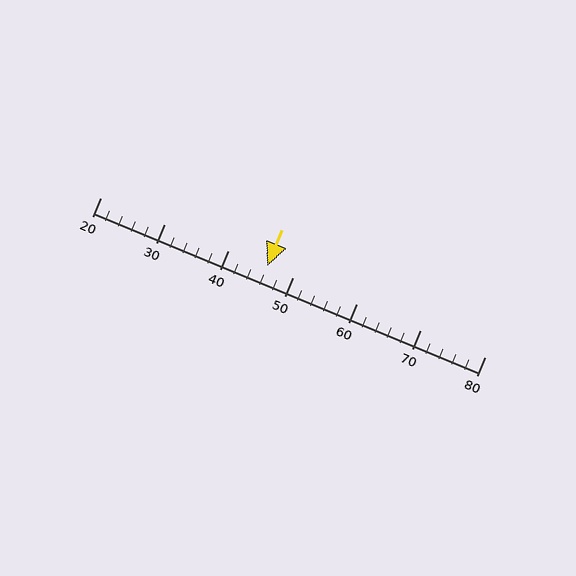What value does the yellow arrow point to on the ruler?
The yellow arrow points to approximately 46.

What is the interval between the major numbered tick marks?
The major tick marks are spaced 10 units apart.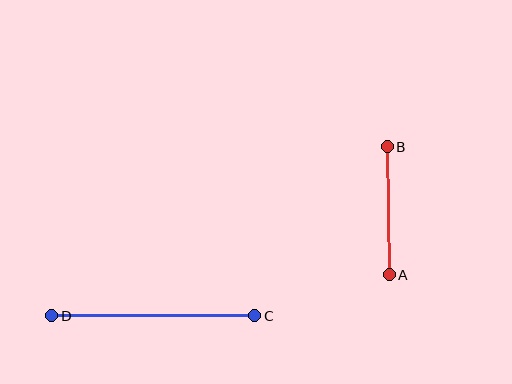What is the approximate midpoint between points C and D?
The midpoint is at approximately (153, 316) pixels.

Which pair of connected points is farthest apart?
Points C and D are farthest apart.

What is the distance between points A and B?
The distance is approximately 128 pixels.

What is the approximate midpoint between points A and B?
The midpoint is at approximately (388, 211) pixels.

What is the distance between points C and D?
The distance is approximately 203 pixels.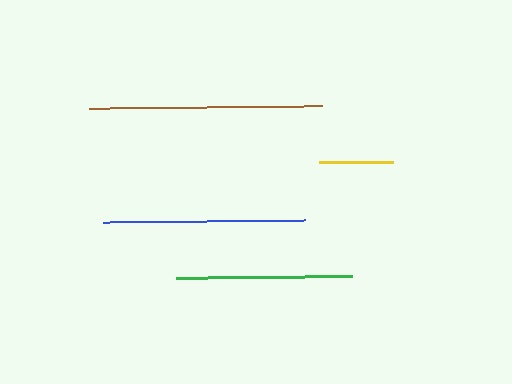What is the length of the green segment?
The green segment is approximately 177 pixels long.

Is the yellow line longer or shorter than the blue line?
The blue line is longer than the yellow line.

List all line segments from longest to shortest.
From longest to shortest: brown, blue, green, yellow.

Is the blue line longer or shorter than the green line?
The blue line is longer than the green line.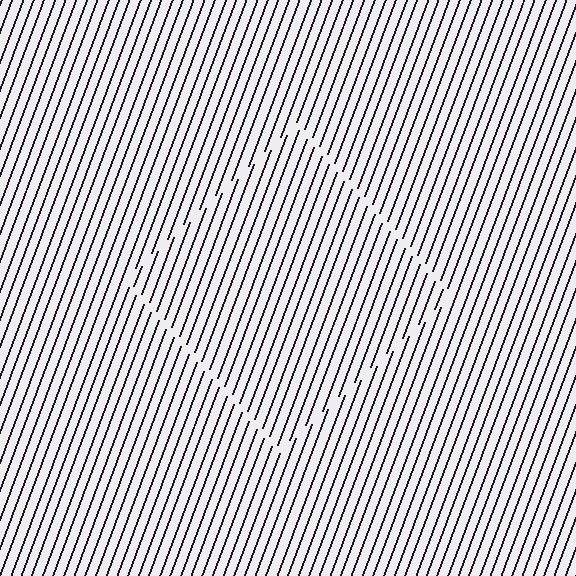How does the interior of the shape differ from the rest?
The interior of the shape contains the same grating, shifted by half a period — the contour is defined by the phase discontinuity where line-ends from the inner and outer gratings abut.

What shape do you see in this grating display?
An illusory square. The interior of the shape contains the same grating, shifted by half a period — the contour is defined by the phase discontinuity where line-ends from the inner and outer gratings abut.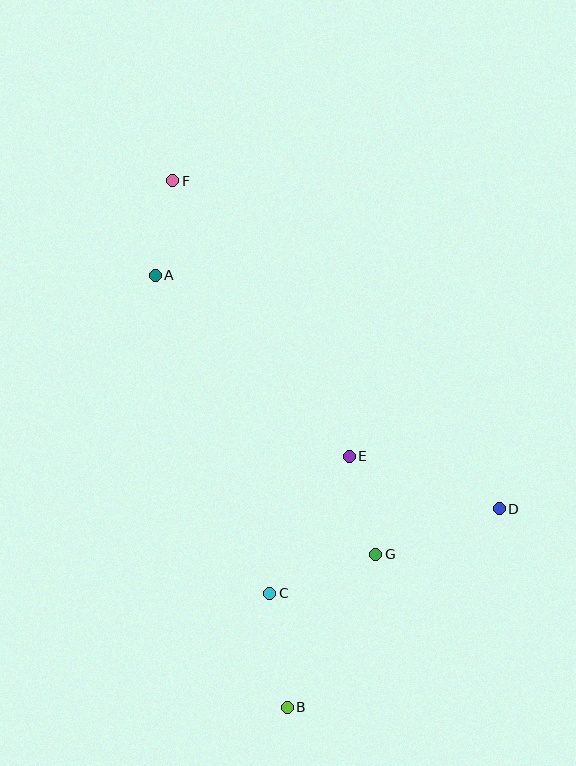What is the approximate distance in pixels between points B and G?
The distance between B and G is approximately 177 pixels.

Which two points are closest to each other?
Points A and F are closest to each other.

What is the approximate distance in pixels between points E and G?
The distance between E and G is approximately 101 pixels.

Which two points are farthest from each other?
Points B and F are farthest from each other.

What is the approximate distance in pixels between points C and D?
The distance between C and D is approximately 244 pixels.